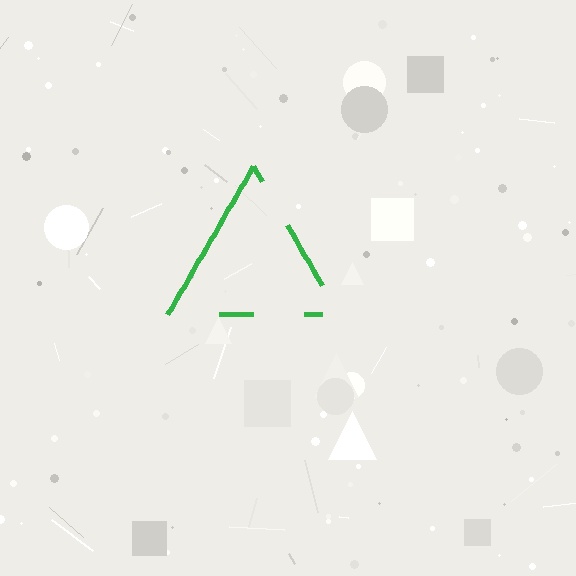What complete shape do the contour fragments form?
The contour fragments form a triangle.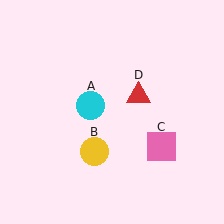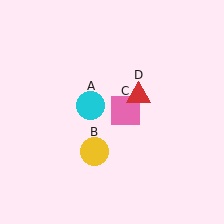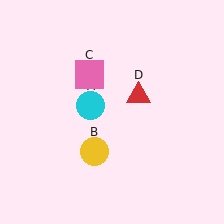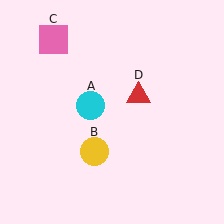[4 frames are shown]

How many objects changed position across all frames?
1 object changed position: pink square (object C).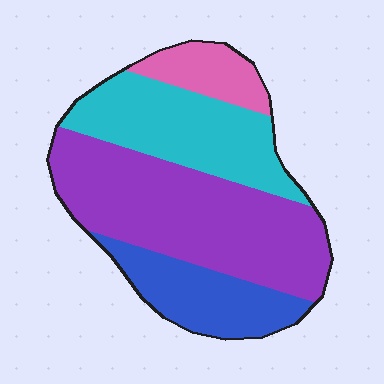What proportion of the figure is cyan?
Cyan covers around 25% of the figure.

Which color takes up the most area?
Purple, at roughly 45%.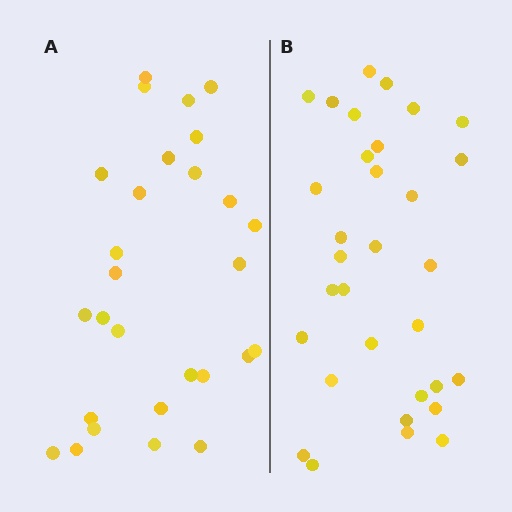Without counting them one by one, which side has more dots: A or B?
Region B (the right region) has more dots.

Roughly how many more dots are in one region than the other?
Region B has about 4 more dots than region A.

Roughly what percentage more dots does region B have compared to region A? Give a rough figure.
About 15% more.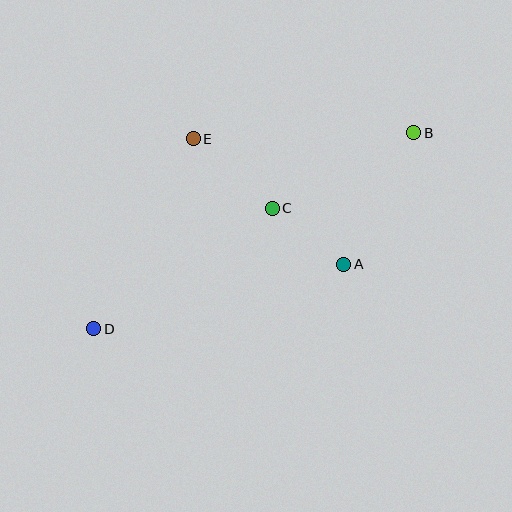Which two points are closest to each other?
Points A and C are closest to each other.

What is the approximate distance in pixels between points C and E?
The distance between C and E is approximately 105 pixels.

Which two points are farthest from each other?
Points B and D are farthest from each other.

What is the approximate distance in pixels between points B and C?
The distance between B and C is approximately 160 pixels.